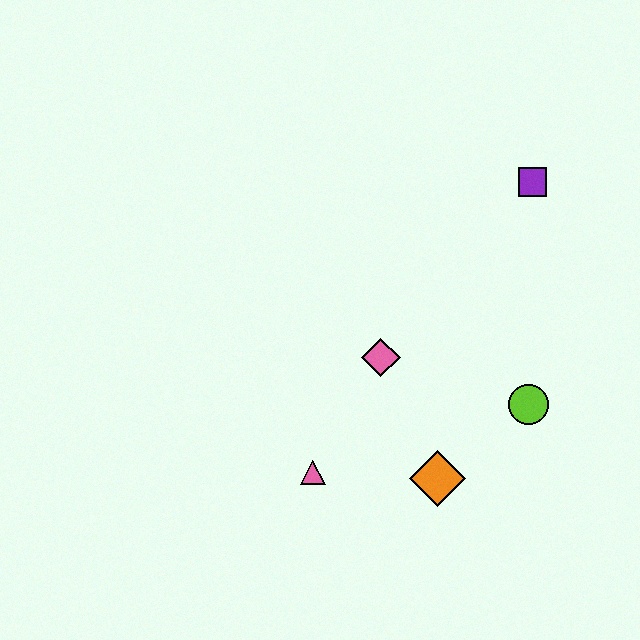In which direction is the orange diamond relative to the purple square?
The orange diamond is below the purple square.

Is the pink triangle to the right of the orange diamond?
No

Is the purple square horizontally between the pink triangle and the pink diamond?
No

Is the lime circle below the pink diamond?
Yes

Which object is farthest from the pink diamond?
The purple square is farthest from the pink diamond.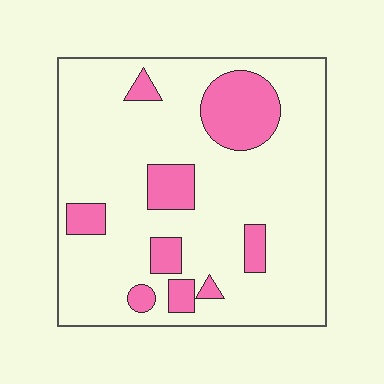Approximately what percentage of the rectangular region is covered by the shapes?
Approximately 20%.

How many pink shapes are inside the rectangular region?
9.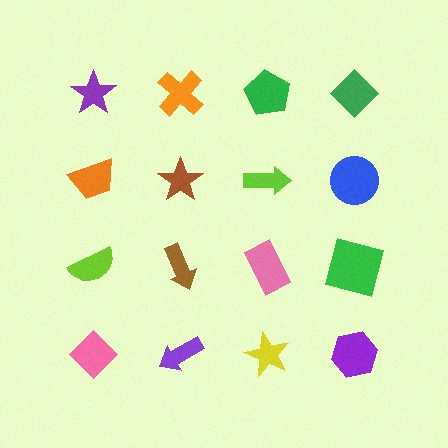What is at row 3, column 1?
A lime semicircle.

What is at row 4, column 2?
A purple arrow.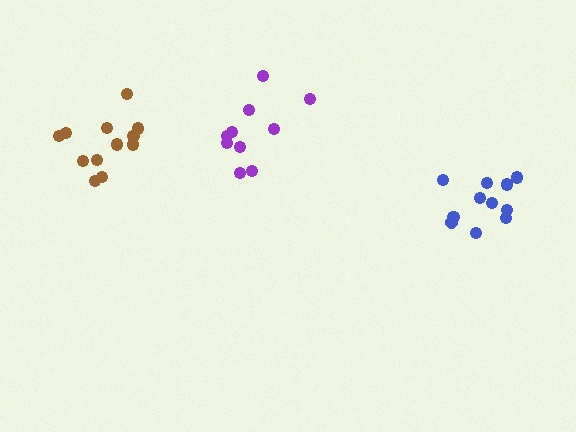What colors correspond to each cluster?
The clusters are colored: brown, blue, purple.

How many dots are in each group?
Group 1: 12 dots, Group 2: 11 dots, Group 3: 10 dots (33 total).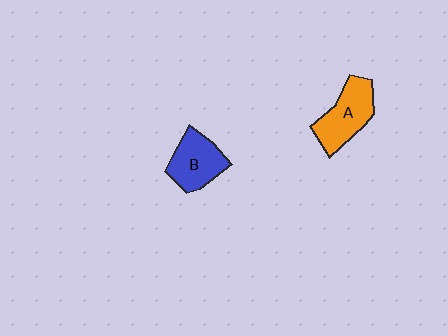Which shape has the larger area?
Shape A (orange).